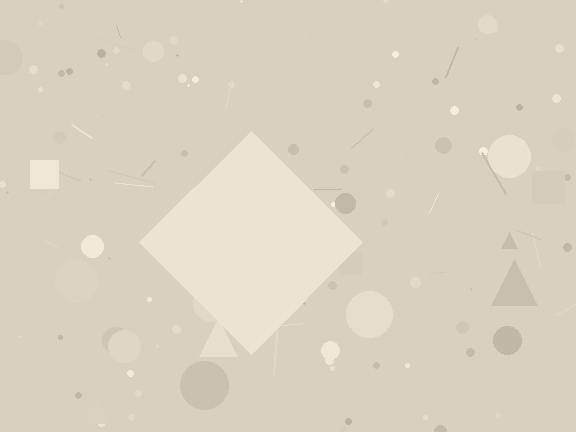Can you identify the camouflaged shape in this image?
The camouflaged shape is a diamond.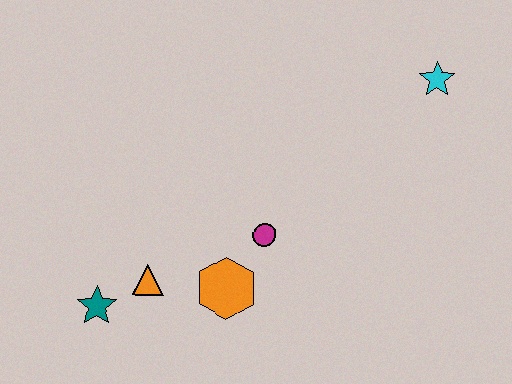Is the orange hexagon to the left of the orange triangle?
No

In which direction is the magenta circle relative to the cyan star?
The magenta circle is to the left of the cyan star.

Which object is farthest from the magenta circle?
The cyan star is farthest from the magenta circle.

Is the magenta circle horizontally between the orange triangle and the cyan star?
Yes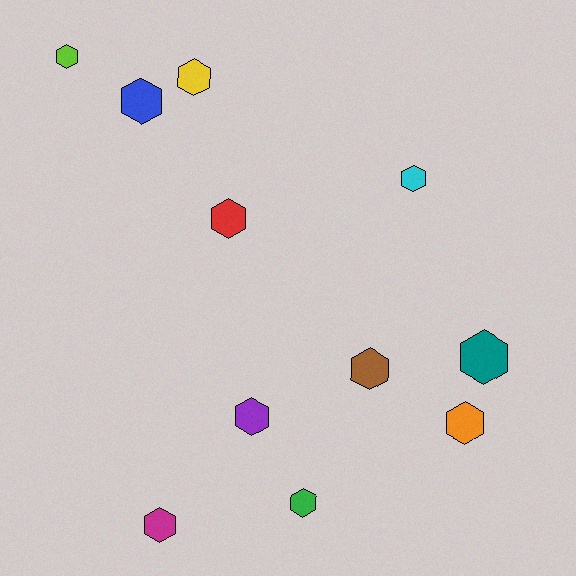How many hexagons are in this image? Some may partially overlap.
There are 11 hexagons.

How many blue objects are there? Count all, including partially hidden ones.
There is 1 blue object.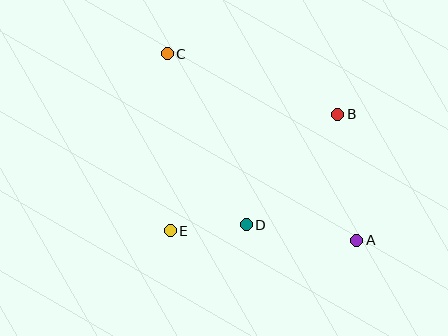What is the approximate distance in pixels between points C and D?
The distance between C and D is approximately 189 pixels.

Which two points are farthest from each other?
Points A and C are farthest from each other.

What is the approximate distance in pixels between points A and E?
The distance between A and E is approximately 187 pixels.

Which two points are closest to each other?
Points D and E are closest to each other.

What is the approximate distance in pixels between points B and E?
The distance between B and E is approximately 204 pixels.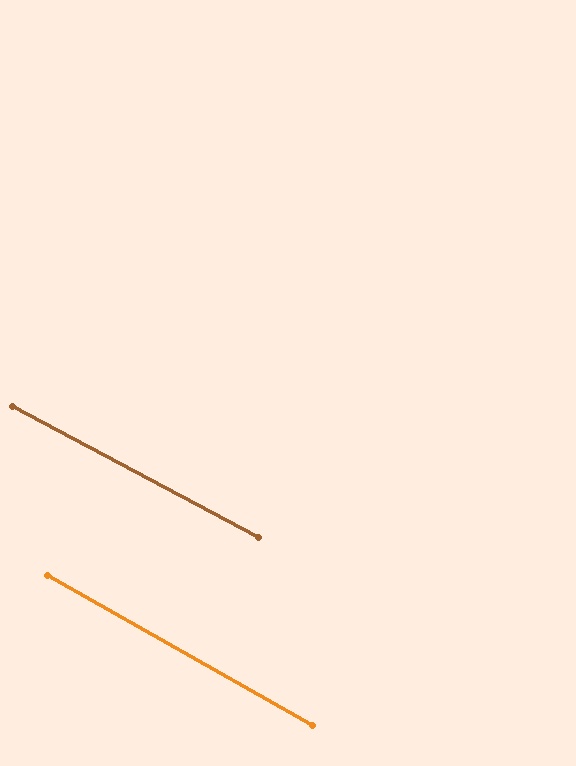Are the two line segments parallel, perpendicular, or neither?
Parallel — their directions differ by only 1.3°.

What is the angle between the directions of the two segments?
Approximately 1 degree.